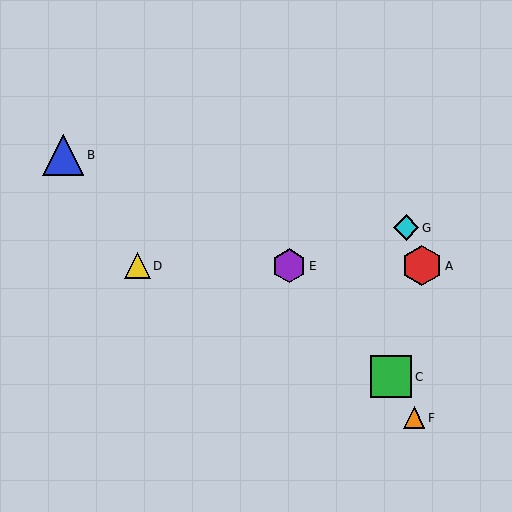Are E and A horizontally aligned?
Yes, both are at y≈266.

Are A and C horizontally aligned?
No, A is at y≈266 and C is at y≈377.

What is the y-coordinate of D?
Object D is at y≈266.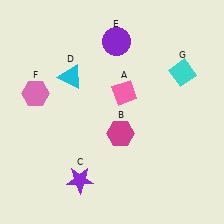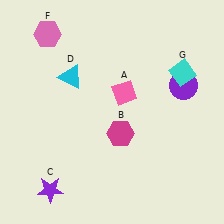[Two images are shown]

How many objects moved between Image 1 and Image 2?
3 objects moved between the two images.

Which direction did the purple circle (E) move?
The purple circle (E) moved right.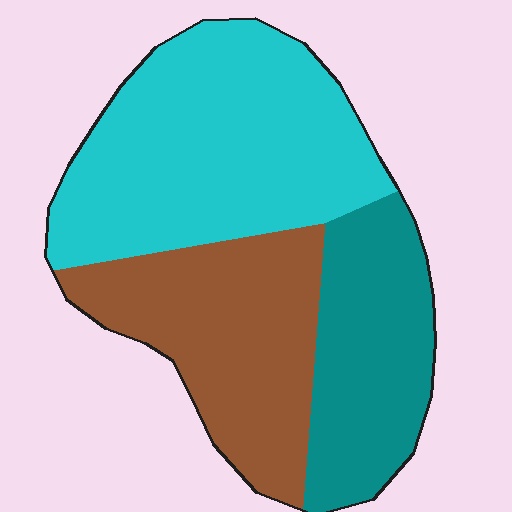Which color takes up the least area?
Teal, at roughly 25%.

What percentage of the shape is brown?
Brown covers around 30% of the shape.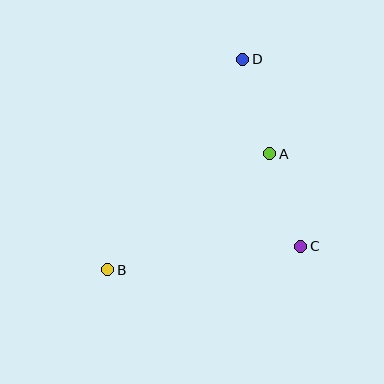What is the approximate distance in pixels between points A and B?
The distance between A and B is approximately 200 pixels.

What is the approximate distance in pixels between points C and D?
The distance between C and D is approximately 196 pixels.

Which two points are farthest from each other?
Points B and D are farthest from each other.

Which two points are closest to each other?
Points A and C are closest to each other.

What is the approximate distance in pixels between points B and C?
The distance between B and C is approximately 195 pixels.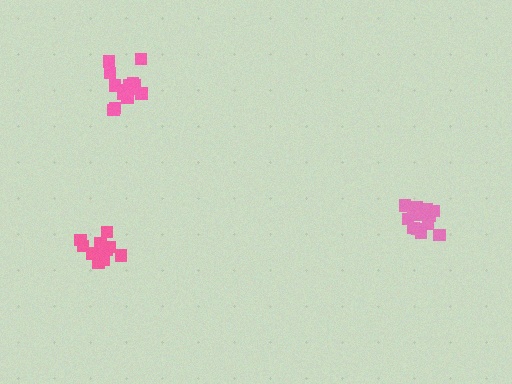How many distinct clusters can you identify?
There are 3 distinct clusters.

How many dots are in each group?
Group 1: 14 dots, Group 2: 11 dots, Group 3: 14 dots (39 total).